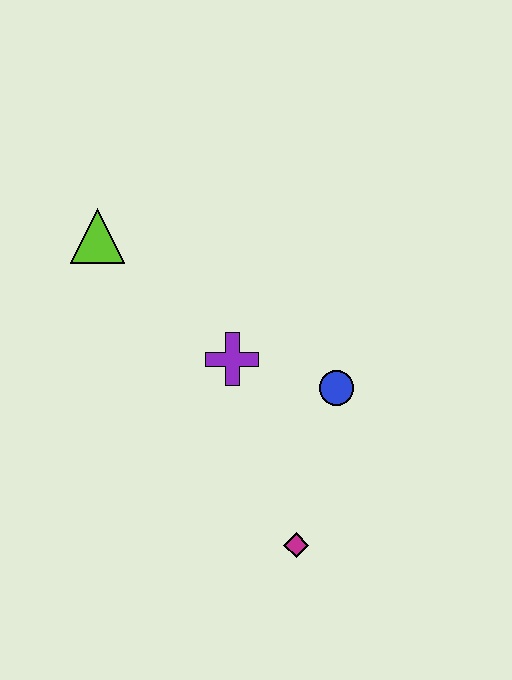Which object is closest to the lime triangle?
The purple cross is closest to the lime triangle.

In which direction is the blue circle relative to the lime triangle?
The blue circle is to the right of the lime triangle.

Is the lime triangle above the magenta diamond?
Yes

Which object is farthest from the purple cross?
The magenta diamond is farthest from the purple cross.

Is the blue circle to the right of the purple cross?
Yes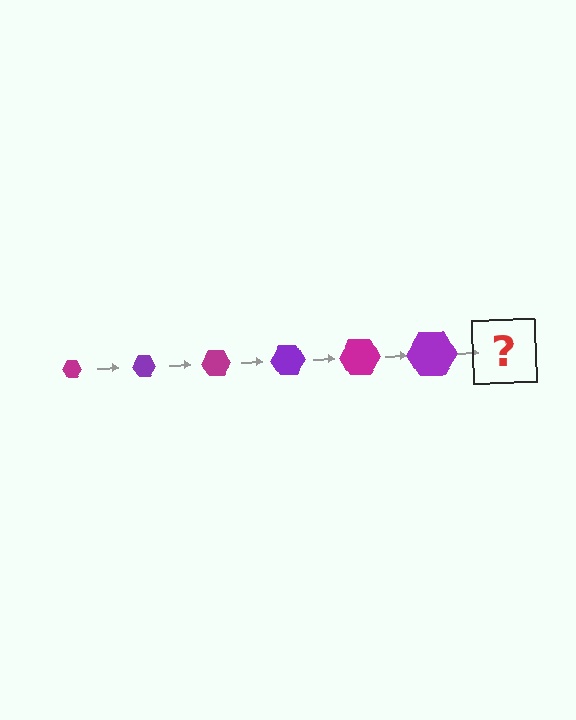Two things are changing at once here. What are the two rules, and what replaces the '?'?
The two rules are that the hexagon grows larger each step and the color cycles through magenta and purple. The '?' should be a magenta hexagon, larger than the previous one.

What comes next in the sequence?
The next element should be a magenta hexagon, larger than the previous one.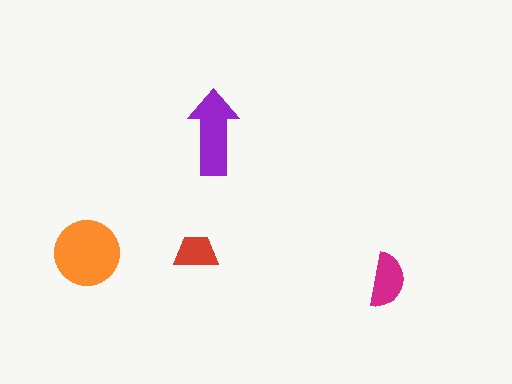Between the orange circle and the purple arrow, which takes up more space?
The orange circle.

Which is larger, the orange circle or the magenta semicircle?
The orange circle.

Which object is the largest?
The orange circle.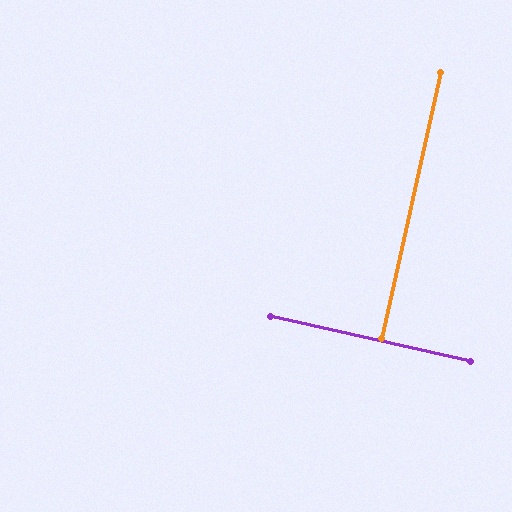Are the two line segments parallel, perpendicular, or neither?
Perpendicular — they meet at approximately 90°.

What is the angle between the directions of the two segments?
Approximately 90 degrees.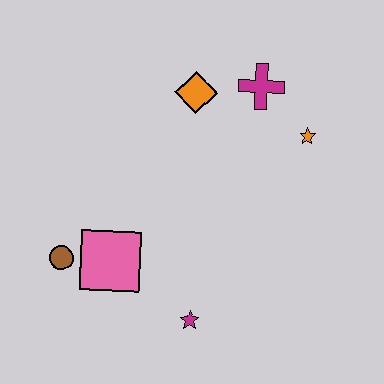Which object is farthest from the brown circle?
The orange star is farthest from the brown circle.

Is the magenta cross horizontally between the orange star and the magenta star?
Yes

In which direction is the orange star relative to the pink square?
The orange star is to the right of the pink square.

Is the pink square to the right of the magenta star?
No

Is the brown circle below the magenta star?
No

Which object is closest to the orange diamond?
The magenta cross is closest to the orange diamond.